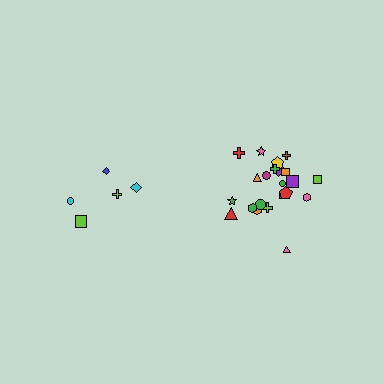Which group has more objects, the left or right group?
The right group.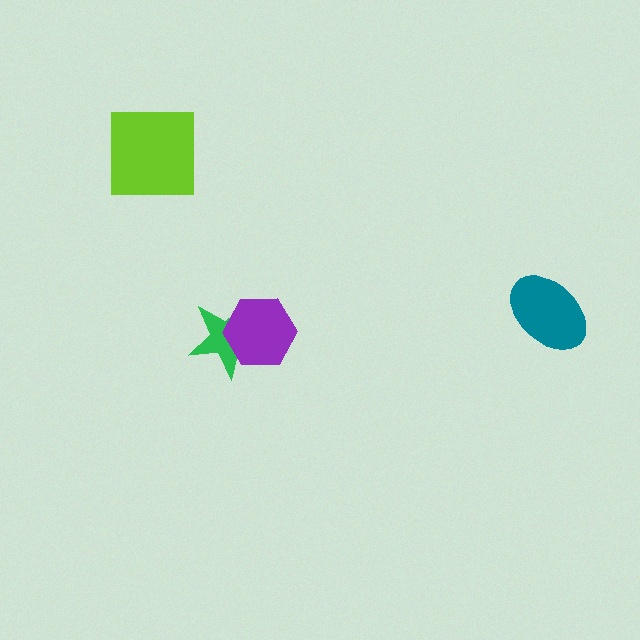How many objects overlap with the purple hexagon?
1 object overlaps with the purple hexagon.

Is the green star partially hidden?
Yes, it is partially covered by another shape.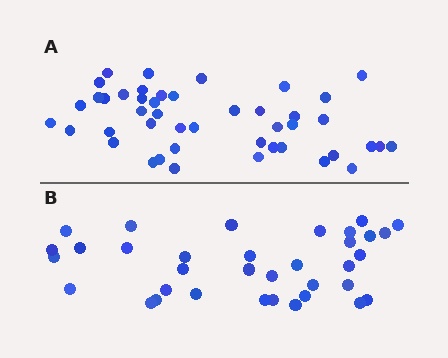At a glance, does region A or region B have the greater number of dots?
Region A (the top region) has more dots.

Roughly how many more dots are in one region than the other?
Region A has roughly 10 or so more dots than region B.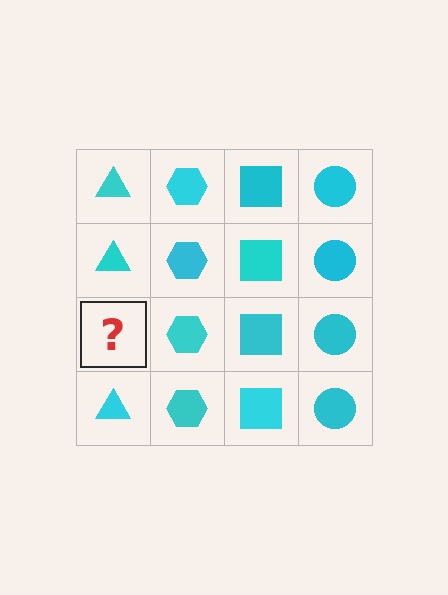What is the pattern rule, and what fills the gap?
The rule is that each column has a consistent shape. The gap should be filled with a cyan triangle.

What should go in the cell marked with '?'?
The missing cell should contain a cyan triangle.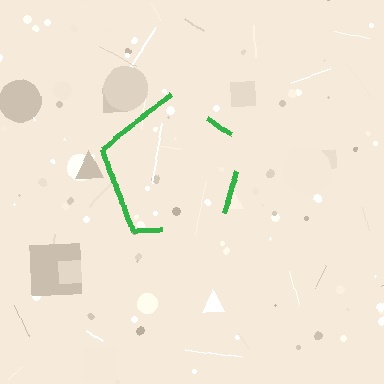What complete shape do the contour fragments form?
The contour fragments form a pentagon.